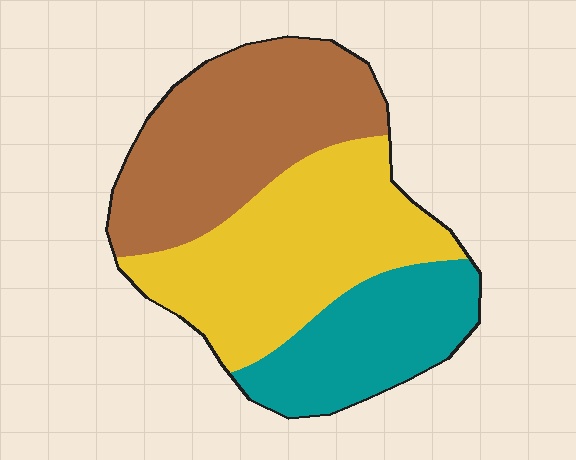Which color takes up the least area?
Teal, at roughly 25%.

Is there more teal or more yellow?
Yellow.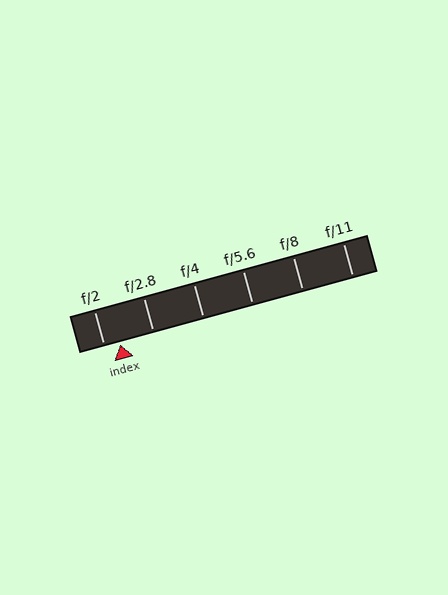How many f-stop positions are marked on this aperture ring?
There are 6 f-stop positions marked.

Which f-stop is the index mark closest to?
The index mark is closest to f/2.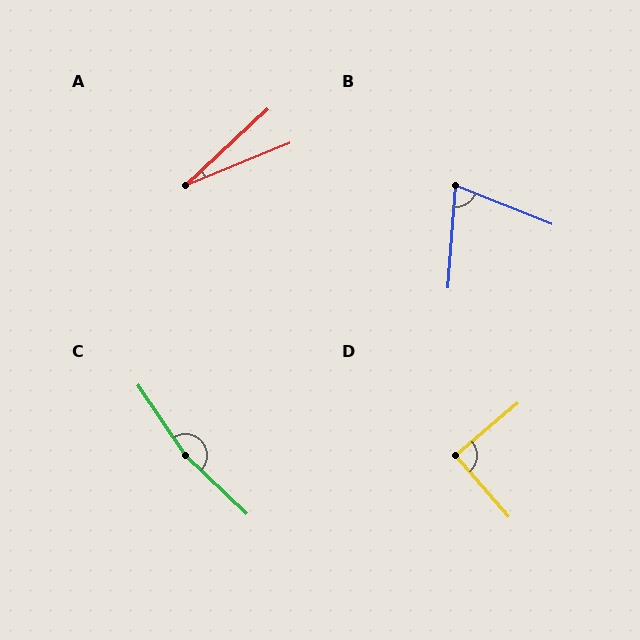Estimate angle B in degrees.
Approximately 73 degrees.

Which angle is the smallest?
A, at approximately 21 degrees.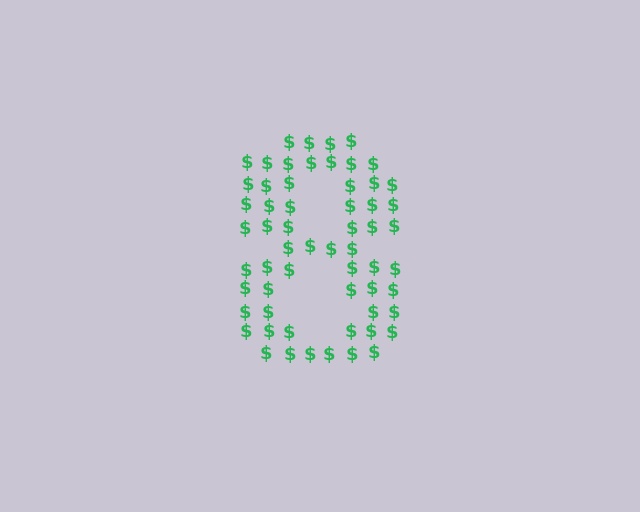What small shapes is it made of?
It is made of small dollar signs.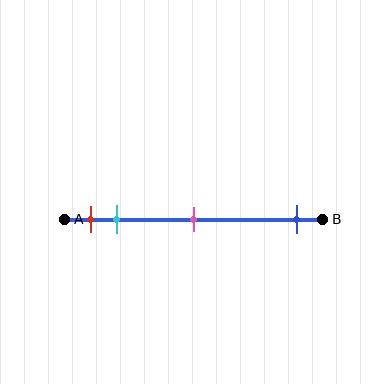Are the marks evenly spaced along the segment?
No, the marks are not evenly spaced.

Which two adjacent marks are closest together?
The red and cyan marks are the closest adjacent pair.